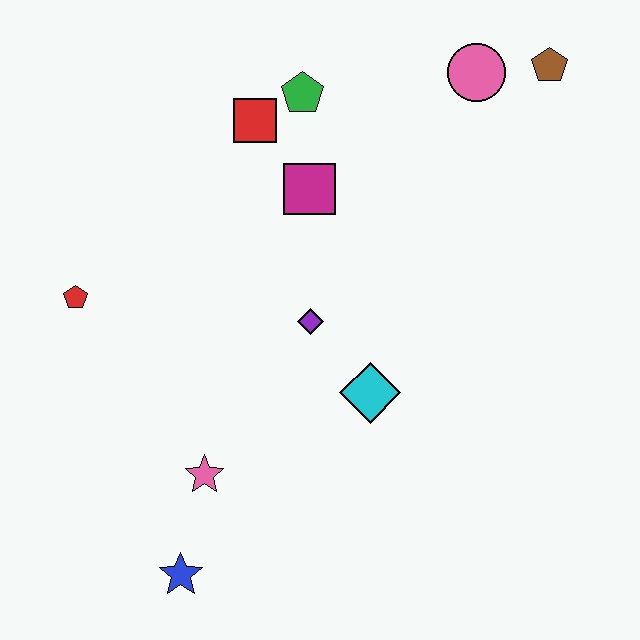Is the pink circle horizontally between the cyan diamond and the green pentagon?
No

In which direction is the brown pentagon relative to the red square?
The brown pentagon is to the right of the red square.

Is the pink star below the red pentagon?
Yes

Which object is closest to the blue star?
The pink star is closest to the blue star.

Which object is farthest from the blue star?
The brown pentagon is farthest from the blue star.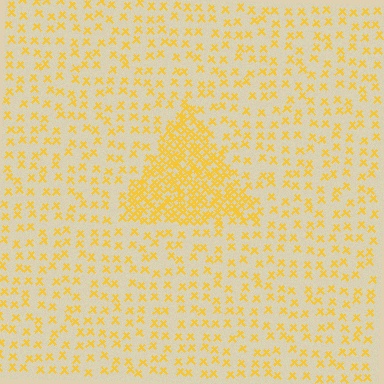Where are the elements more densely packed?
The elements are more densely packed inside the triangle boundary.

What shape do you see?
I see a triangle.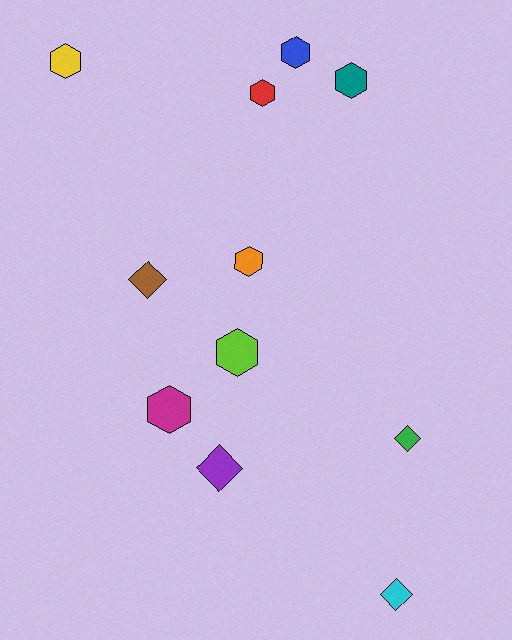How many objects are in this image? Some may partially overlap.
There are 11 objects.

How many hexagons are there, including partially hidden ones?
There are 7 hexagons.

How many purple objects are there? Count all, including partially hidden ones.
There is 1 purple object.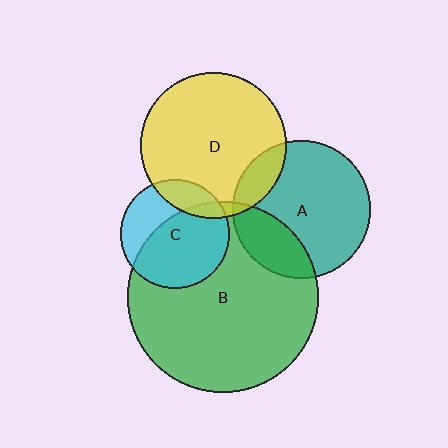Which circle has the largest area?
Circle B (green).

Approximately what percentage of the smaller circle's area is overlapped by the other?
Approximately 25%.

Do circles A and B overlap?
Yes.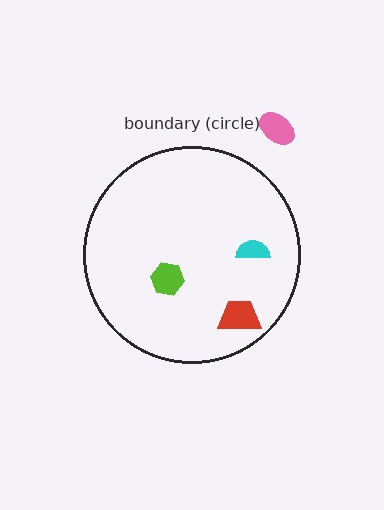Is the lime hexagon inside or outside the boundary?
Inside.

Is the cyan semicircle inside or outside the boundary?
Inside.